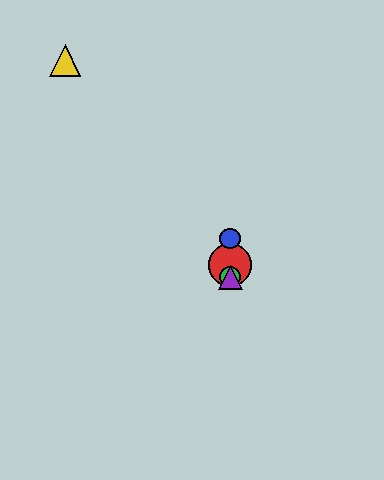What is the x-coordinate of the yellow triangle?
The yellow triangle is at x≈65.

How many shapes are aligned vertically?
4 shapes (the red circle, the blue circle, the green circle, the purple triangle) are aligned vertically.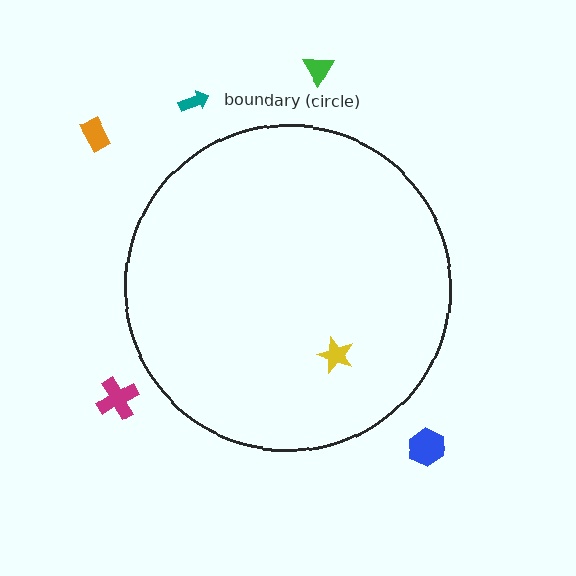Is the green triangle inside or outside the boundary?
Outside.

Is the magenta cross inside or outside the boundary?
Outside.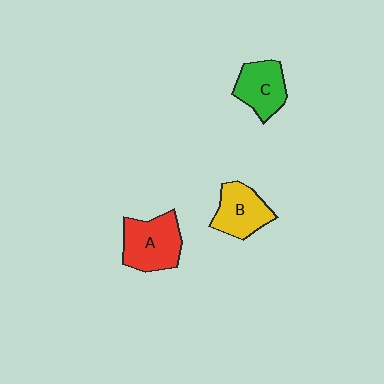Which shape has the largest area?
Shape A (red).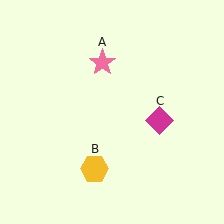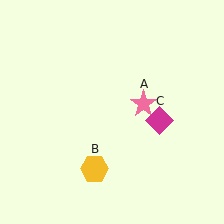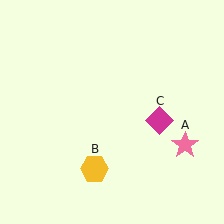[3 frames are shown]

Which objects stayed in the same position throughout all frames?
Yellow hexagon (object B) and magenta diamond (object C) remained stationary.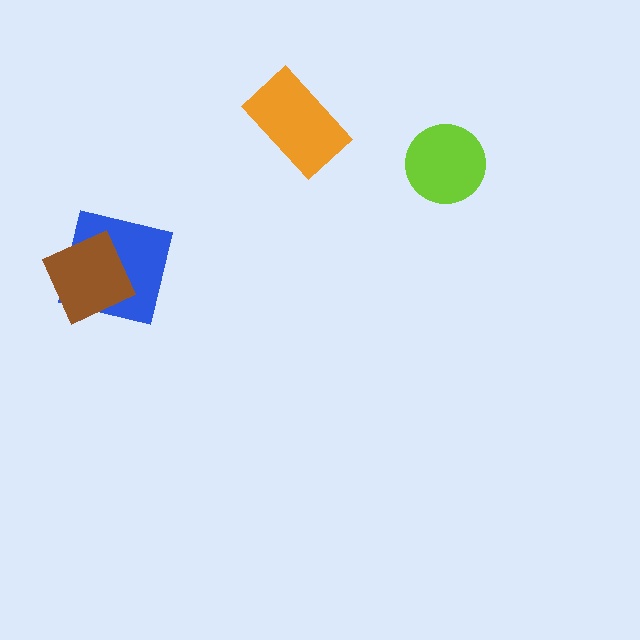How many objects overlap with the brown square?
1 object overlaps with the brown square.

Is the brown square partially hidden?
No, no other shape covers it.